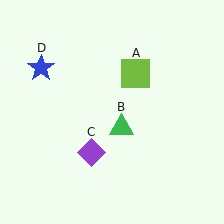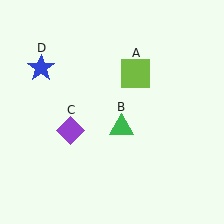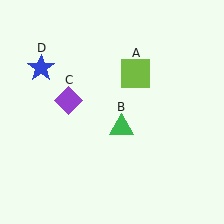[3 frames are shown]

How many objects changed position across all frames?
1 object changed position: purple diamond (object C).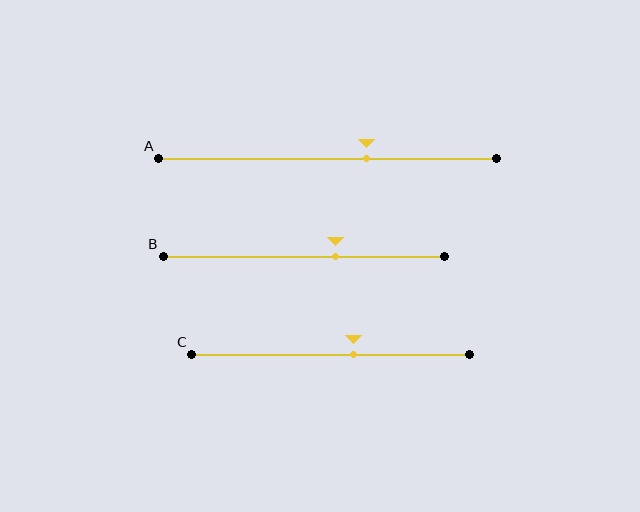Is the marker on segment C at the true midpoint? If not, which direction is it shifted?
No, the marker on segment C is shifted to the right by about 8% of the segment length.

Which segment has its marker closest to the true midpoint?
Segment C has its marker closest to the true midpoint.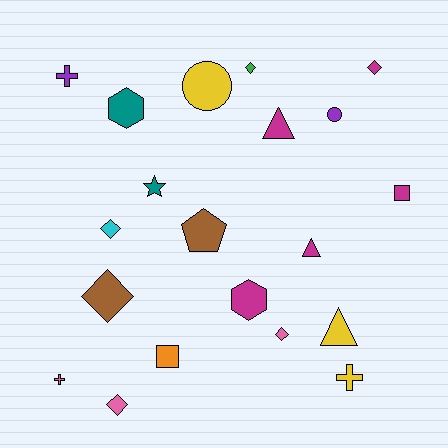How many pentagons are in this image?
There is 1 pentagon.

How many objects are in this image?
There are 20 objects.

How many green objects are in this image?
There is 1 green object.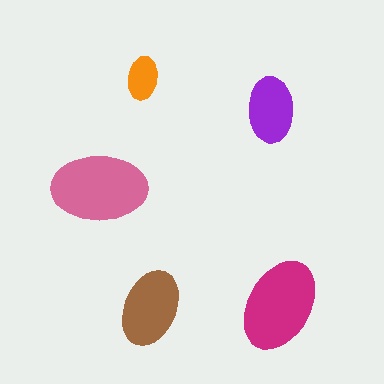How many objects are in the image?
There are 5 objects in the image.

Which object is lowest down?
The brown ellipse is bottommost.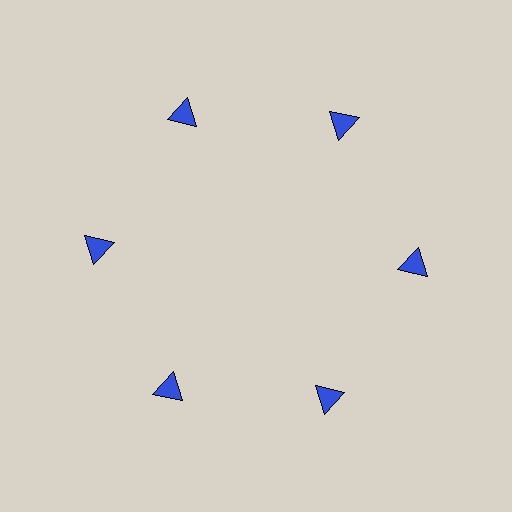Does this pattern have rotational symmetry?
Yes, this pattern has 6-fold rotational symmetry. It looks the same after rotating 60 degrees around the center.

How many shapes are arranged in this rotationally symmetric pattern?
There are 6 shapes, arranged in 6 groups of 1.